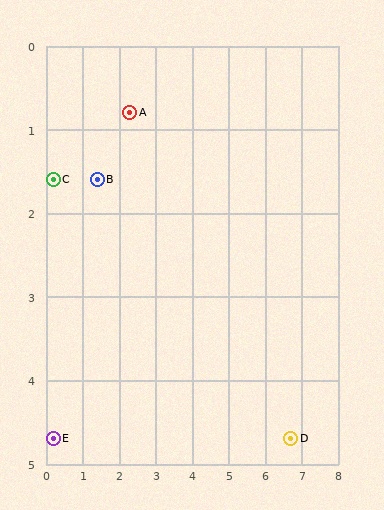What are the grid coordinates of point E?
Point E is at approximately (0.2, 4.7).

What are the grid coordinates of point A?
Point A is at approximately (2.3, 0.8).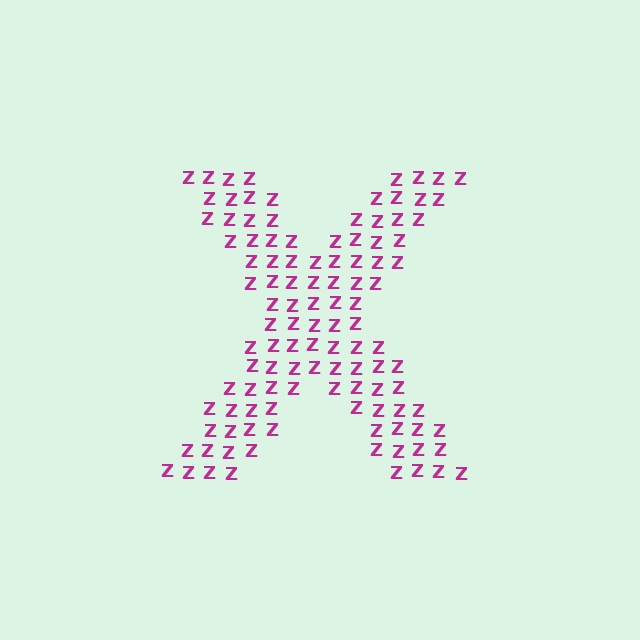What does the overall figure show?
The overall figure shows the letter X.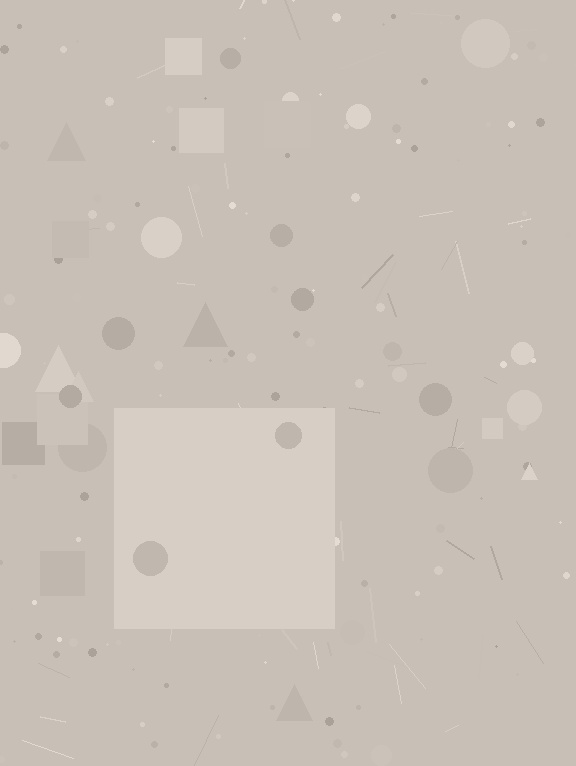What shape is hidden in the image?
A square is hidden in the image.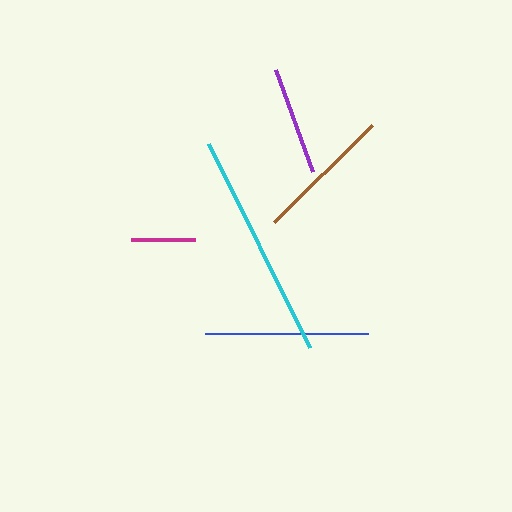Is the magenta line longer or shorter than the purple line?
The purple line is longer than the magenta line.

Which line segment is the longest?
The cyan line is the longest at approximately 228 pixels.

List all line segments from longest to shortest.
From longest to shortest: cyan, blue, brown, purple, magenta.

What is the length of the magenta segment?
The magenta segment is approximately 64 pixels long.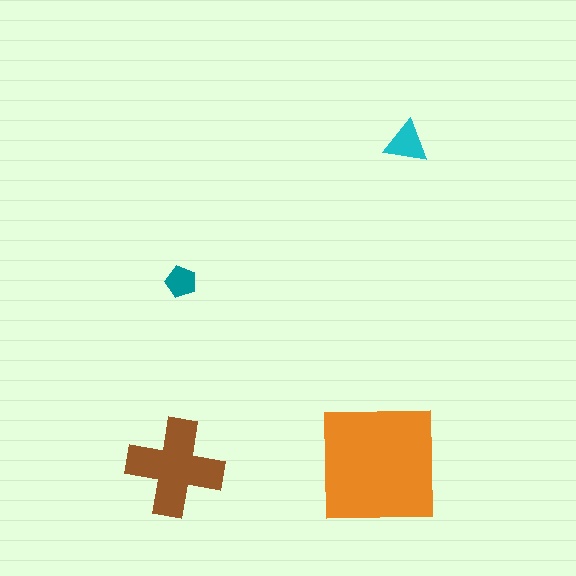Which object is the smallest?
The teal pentagon.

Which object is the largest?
The orange square.